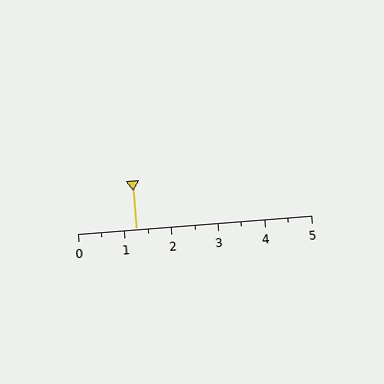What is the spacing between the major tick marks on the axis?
The major ticks are spaced 1 apart.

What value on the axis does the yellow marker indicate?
The marker indicates approximately 1.2.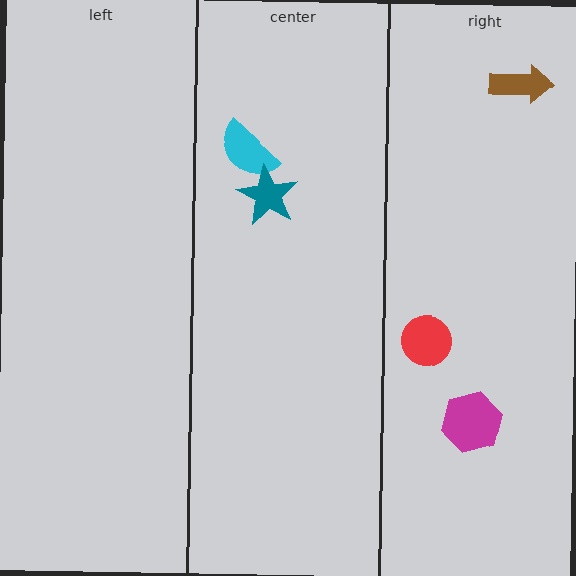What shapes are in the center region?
The cyan semicircle, the teal star.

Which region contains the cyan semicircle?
The center region.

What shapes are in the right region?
The red circle, the brown arrow, the magenta hexagon.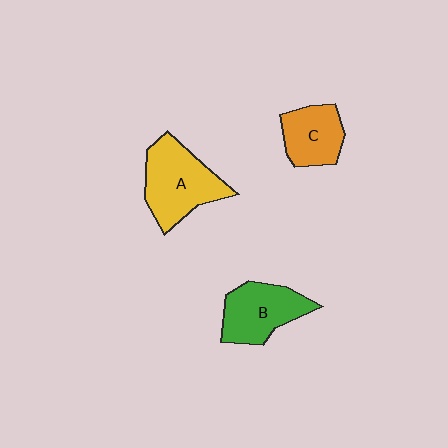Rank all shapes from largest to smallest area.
From largest to smallest: A (yellow), B (green), C (orange).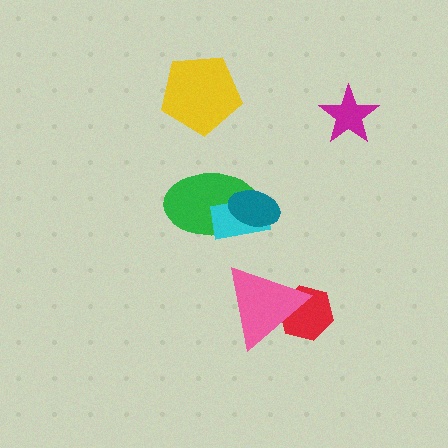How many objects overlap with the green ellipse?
2 objects overlap with the green ellipse.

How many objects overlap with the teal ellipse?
2 objects overlap with the teal ellipse.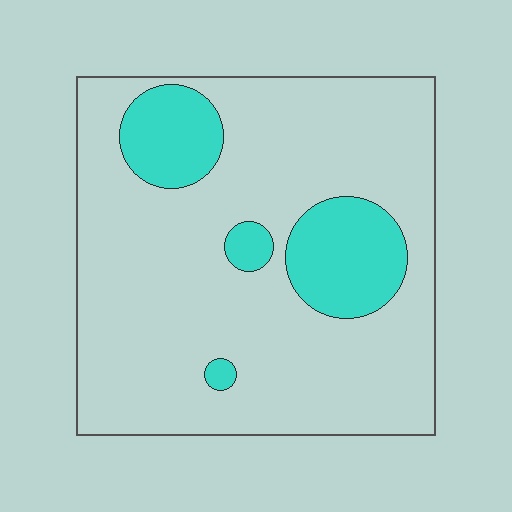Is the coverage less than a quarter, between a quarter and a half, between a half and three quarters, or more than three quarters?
Less than a quarter.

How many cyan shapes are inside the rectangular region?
4.